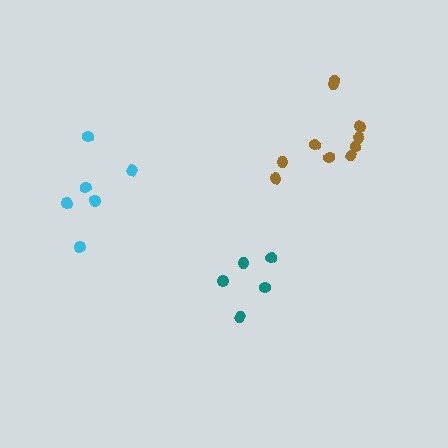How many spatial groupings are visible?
There are 3 spatial groupings.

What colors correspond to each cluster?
The clusters are colored: cyan, brown, teal.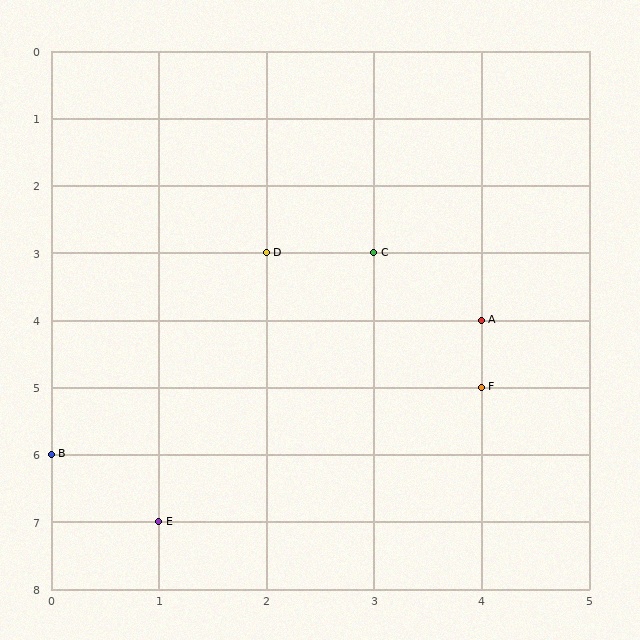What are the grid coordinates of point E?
Point E is at grid coordinates (1, 7).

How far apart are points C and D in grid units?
Points C and D are 1 column apart.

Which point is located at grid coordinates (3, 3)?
Point C is at (3, 3).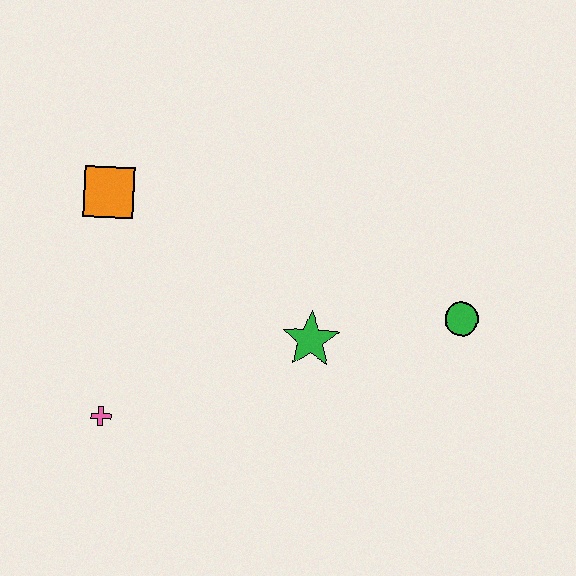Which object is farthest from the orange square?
The green circle is farthest from the orange square.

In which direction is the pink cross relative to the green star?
The pink cross is to the left of the green star.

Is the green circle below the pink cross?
No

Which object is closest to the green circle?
The green star is closest to the green circle.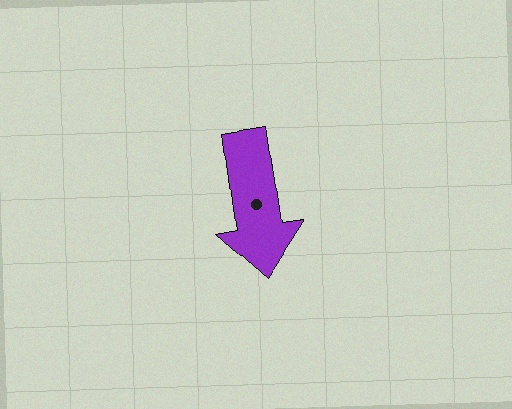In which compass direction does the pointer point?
South.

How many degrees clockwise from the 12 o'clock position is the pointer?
Approximately 172 degrees.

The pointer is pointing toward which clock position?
Roughly 6 o'clock.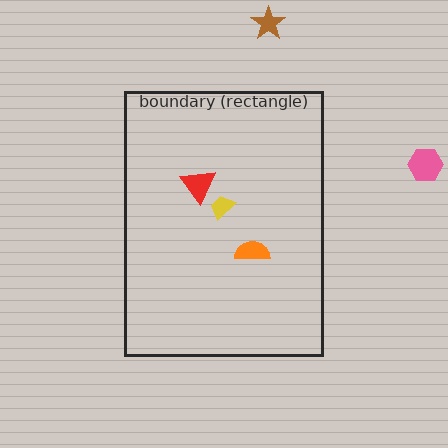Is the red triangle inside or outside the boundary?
Inside.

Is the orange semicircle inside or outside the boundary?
Inside.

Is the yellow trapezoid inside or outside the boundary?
Inside.